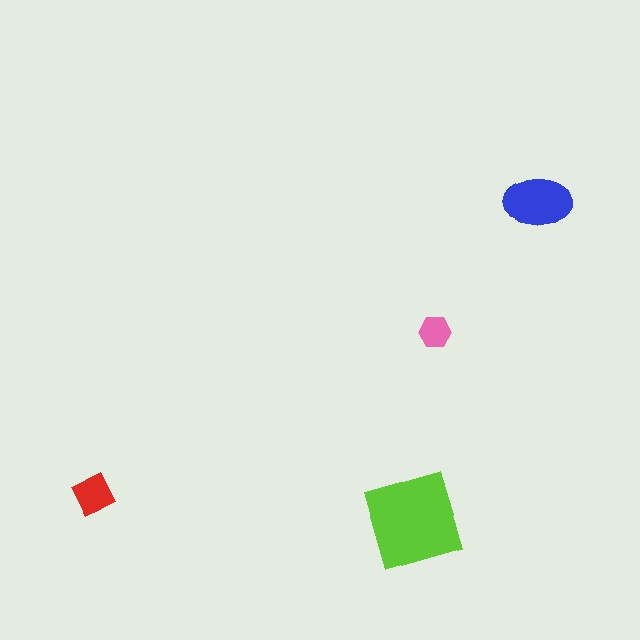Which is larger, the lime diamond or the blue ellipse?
The lime diamond.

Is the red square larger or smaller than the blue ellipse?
Smaller.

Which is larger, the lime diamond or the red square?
The lime diamond.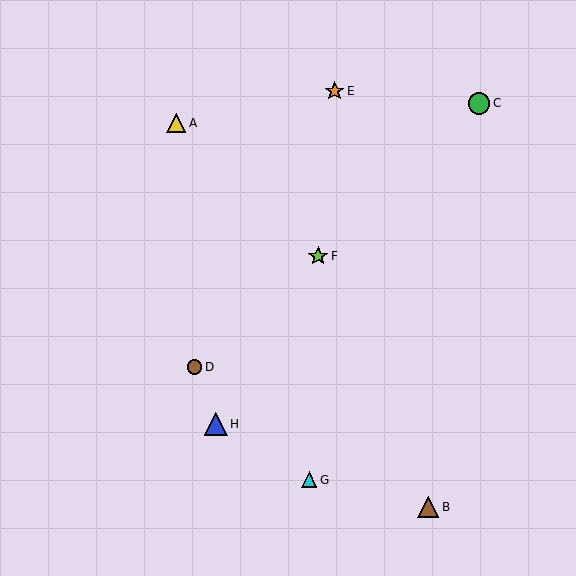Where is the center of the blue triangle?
The center of the blue triangle is at (216, 424).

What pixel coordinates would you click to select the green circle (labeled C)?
Click at (479, 103) to select the green circle C.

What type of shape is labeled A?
Shape A is a yellow triangle.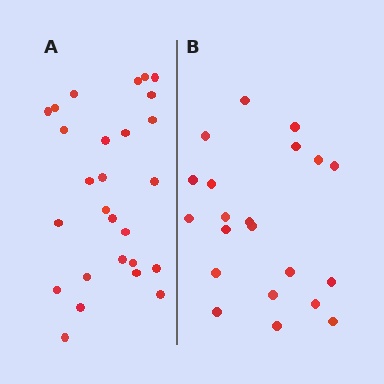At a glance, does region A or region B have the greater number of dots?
Region A (the left region) has more dots.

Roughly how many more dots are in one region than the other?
Region A has about 6 more dots than region B.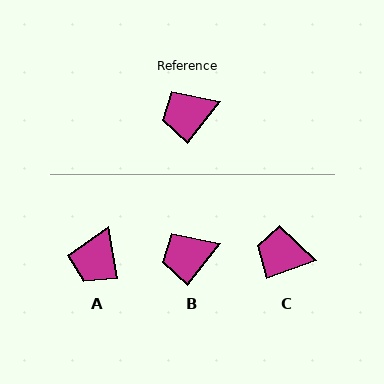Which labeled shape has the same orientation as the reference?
B.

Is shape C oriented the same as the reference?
No, it is off by about 31 degrees.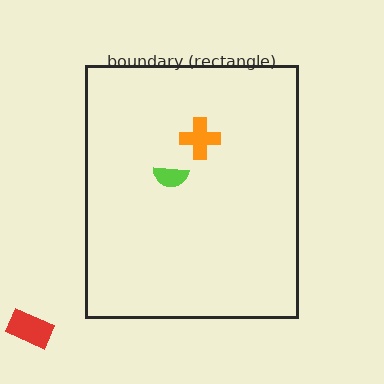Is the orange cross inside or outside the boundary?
Inside.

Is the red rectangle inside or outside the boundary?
Outside.